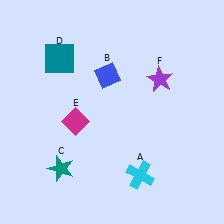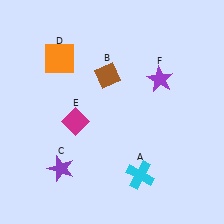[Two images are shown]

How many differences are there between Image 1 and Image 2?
There are 3 differences between the two images.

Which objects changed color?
B changed from blue to brown. C changed from teal to purple. D changed from teal to orange.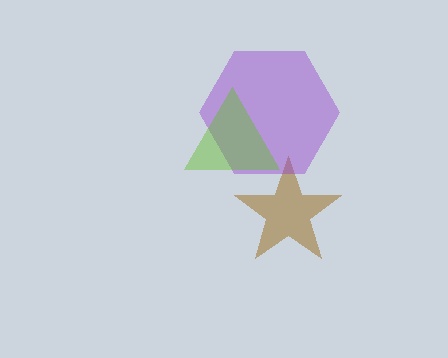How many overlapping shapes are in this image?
There are 3 overlapping shapes in the image.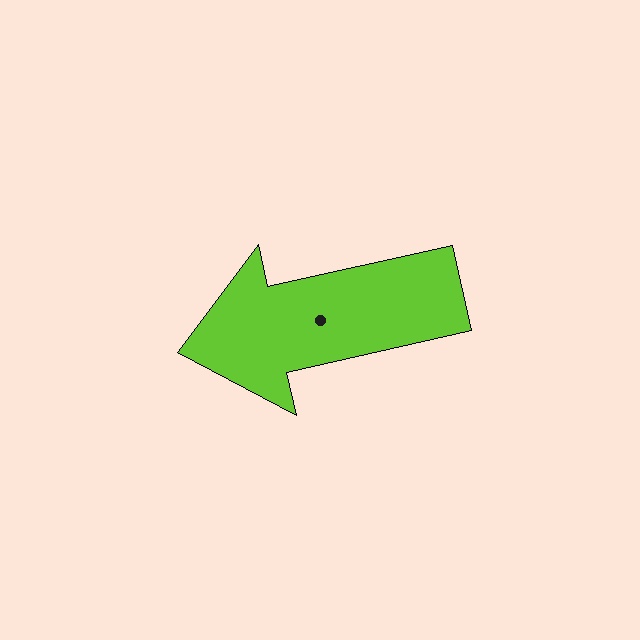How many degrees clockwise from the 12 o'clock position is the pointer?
Approximately 257 degrees.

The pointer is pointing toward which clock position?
Roughly 9 o'clock.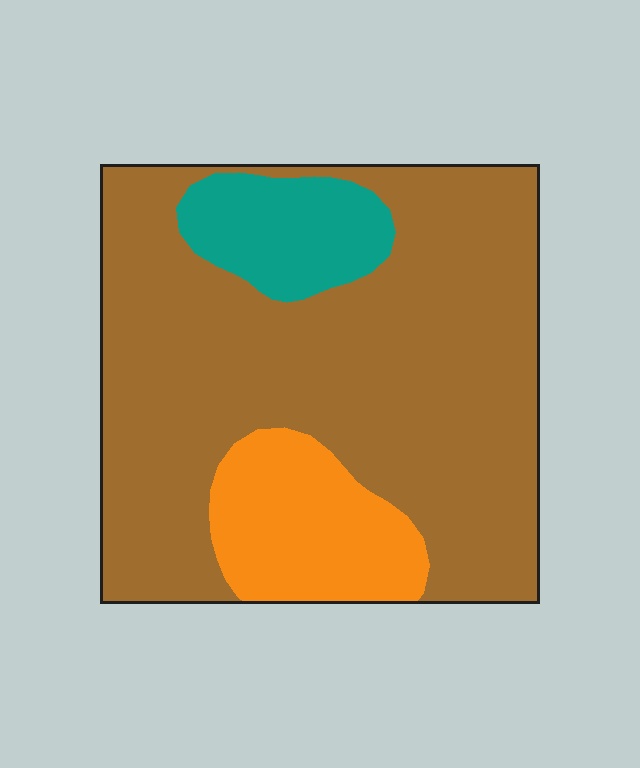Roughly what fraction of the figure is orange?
Orange takes up about one sixth (1/6) of the figure.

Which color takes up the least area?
Teal, at roughly 10%.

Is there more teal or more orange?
Orange.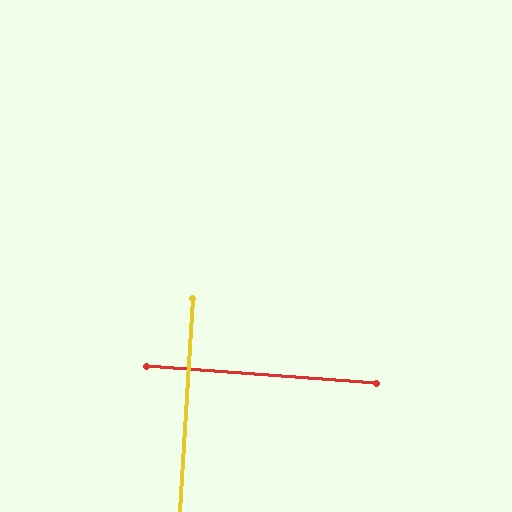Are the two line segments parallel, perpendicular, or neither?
Perpendicular — they meet at approximately 89°.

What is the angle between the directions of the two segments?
Approximately 89 degrees.